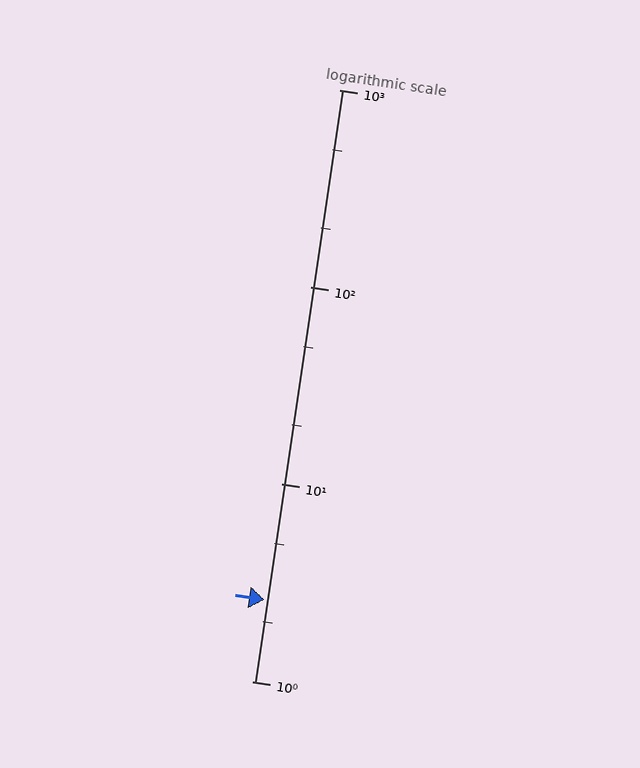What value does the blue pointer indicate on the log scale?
The pointer indicates approximately 2.6.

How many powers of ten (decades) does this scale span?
The scale spans 3 decades, from 1 to 1000.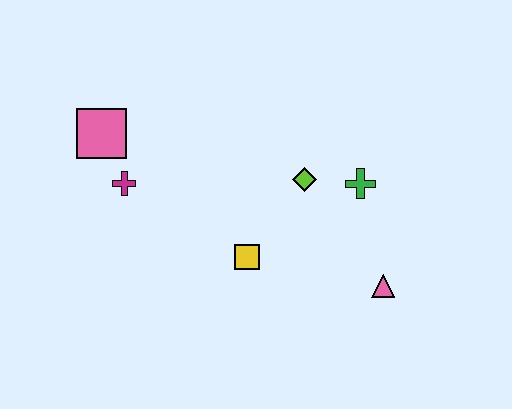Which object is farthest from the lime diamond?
The pink square is farthest from the lime diamond.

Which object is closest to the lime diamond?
The green cross is closest to the lime diamond.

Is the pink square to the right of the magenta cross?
No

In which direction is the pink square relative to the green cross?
The pink square is to the left of the green cross.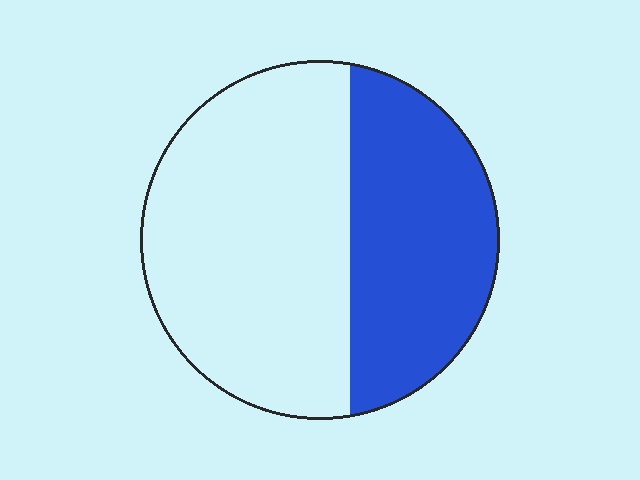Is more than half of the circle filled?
No.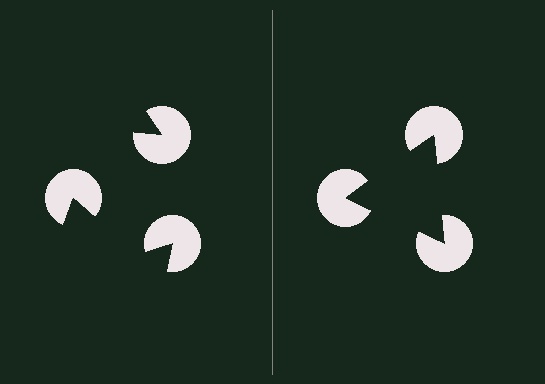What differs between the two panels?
The pac-man discs are positioned identically on both sides; only the wedge orientations differ. On the right they align to a triangle; on the left they are misaligned.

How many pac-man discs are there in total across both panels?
6 — 3 on each side.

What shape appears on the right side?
An illusory triangle.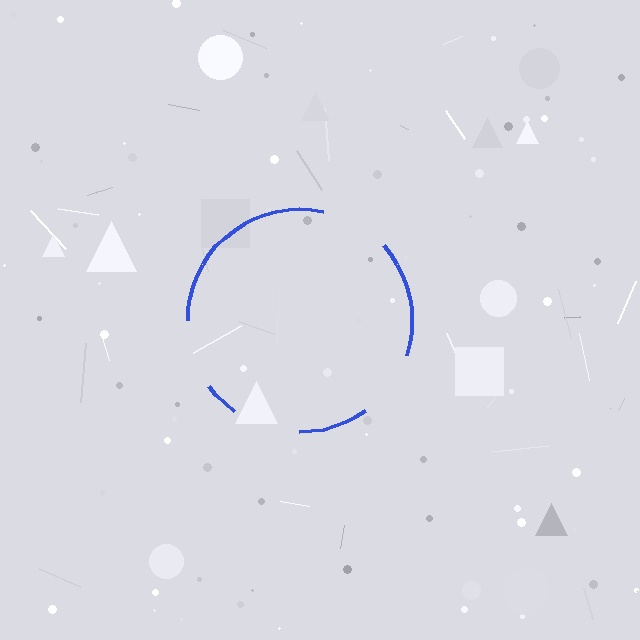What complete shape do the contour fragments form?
The contour fragments form a circle.